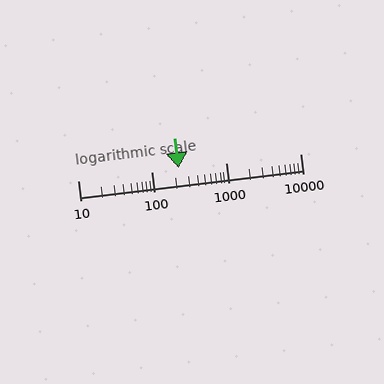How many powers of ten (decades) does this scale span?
The scale spans 3 decades, from 10 to 10000.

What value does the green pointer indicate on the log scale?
The pointer indicates approximately 230.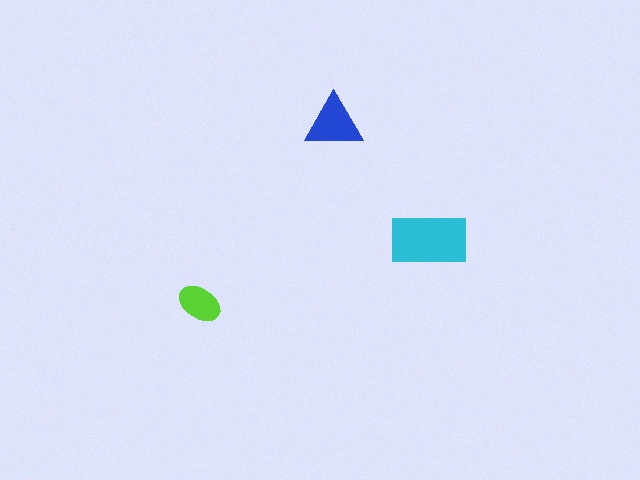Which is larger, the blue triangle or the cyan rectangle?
The cyan rectangle.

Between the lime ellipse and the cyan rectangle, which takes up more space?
The cyan rectangle.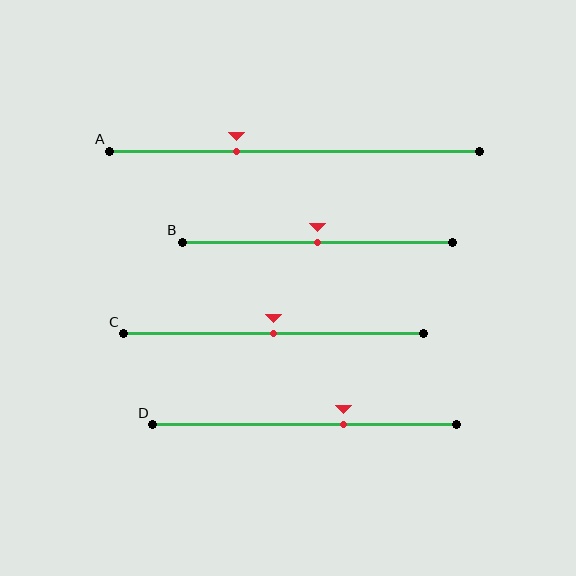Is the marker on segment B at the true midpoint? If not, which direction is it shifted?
Yes, the marker on segment B is at the true midpoint.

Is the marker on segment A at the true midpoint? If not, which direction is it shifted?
No, the marker on segment A is shifted to the left by about 16% of the segment length.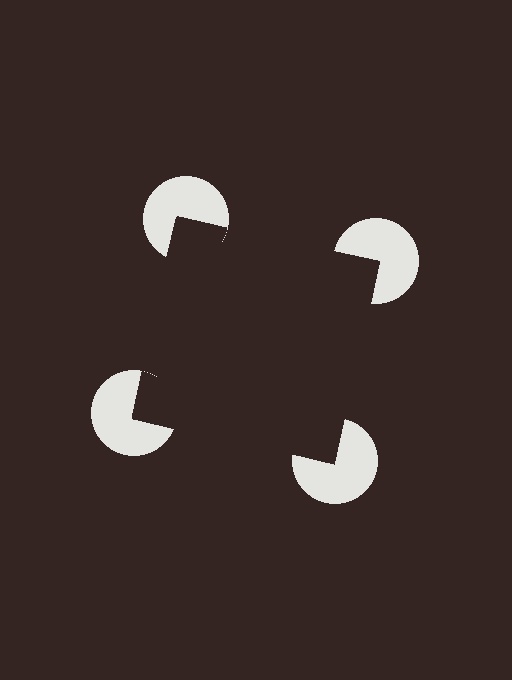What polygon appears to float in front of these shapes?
An illusory square — its edges are inferred from the aligned wedge cuts in the pac-man discs, not physically drawn.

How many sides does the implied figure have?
4 sides.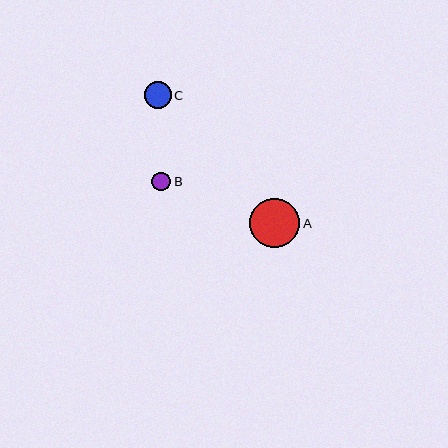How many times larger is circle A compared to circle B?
Circle A is approximately 2.7 times the size of circle B.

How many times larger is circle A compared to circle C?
Circle A is approximately 1.8 times the size of circle C.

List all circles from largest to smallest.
From largest to smallest: A, C, B.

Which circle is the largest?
Circle A is the largest with a size of approximately 50 pixels.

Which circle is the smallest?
Circle B is the smallest with a size of approximately 19 pixels.